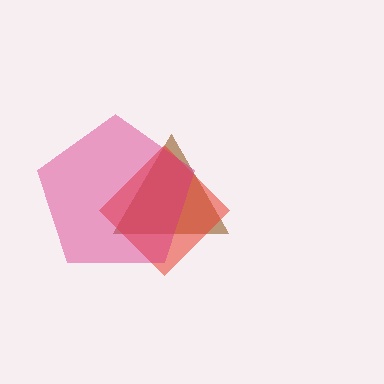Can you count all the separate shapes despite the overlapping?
Yes, there are 3 separate shapes.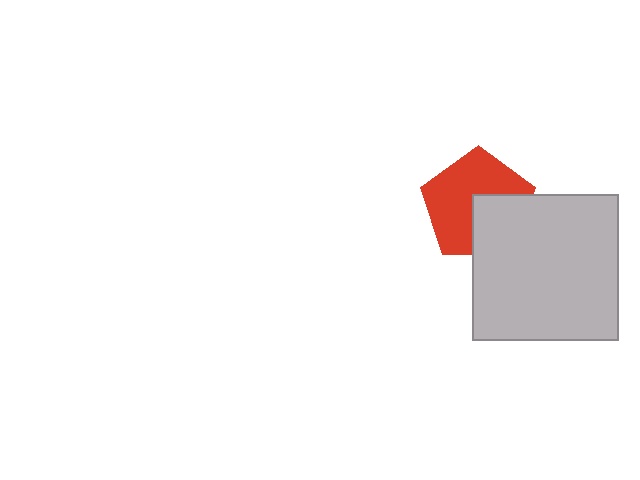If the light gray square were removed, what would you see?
You would see the complete red pentagon.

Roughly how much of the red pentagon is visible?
About half of it is visible (roughly 63%).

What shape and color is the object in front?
The object in front is a light gray square.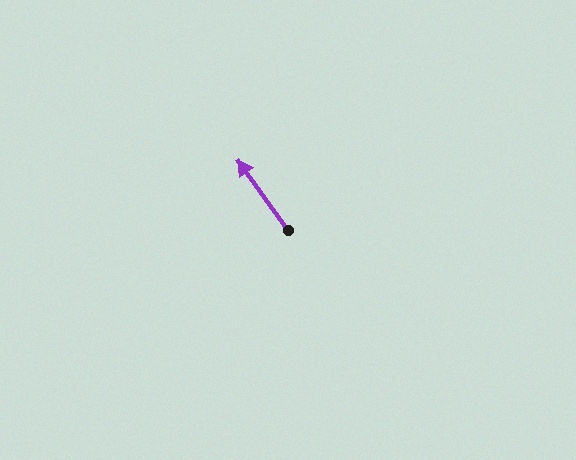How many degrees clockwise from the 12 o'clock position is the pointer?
Approximately 324 degrees.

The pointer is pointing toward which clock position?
Roughly 11 o'clock.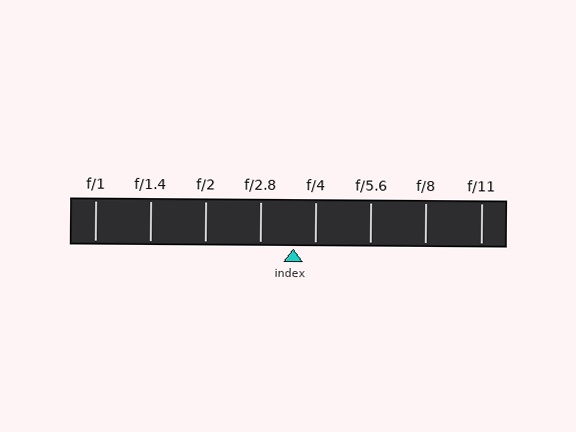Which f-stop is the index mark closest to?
The index mark is closest to f/4.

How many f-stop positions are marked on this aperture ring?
There are 8 f-stop positions marked.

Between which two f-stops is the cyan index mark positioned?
The index mark is between f/2.8 and f/4.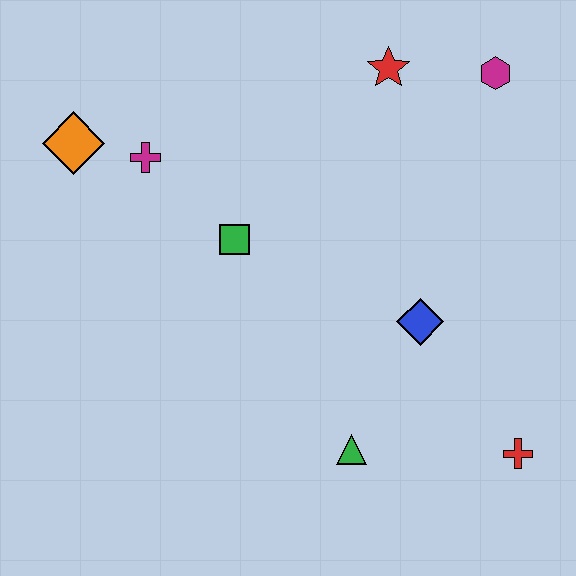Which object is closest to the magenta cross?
The orange diamond is closest to the magenta cross.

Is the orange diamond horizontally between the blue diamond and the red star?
No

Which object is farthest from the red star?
The red cross is farthest from the red star.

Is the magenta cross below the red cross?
No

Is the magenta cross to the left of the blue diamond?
Yes